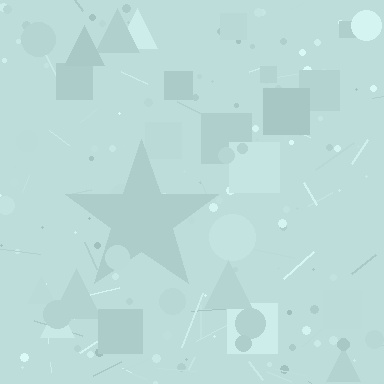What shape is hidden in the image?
A star is hidden in the image.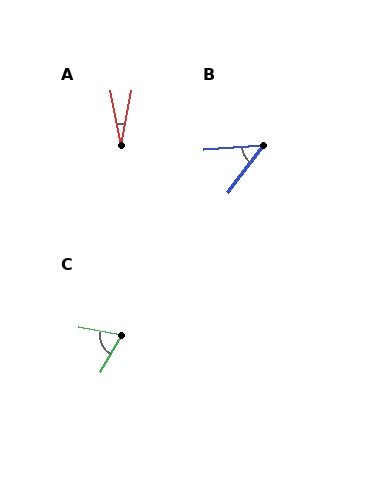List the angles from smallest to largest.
A (22°), B (49°), C (70°).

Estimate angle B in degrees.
Approximately 49 degrees.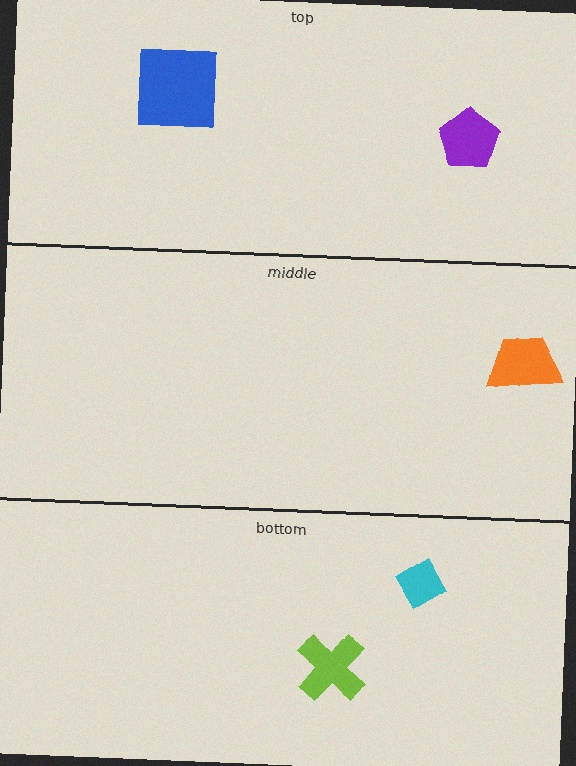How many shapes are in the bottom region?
2.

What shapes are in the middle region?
The orange trapezoid.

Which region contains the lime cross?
The bottom region.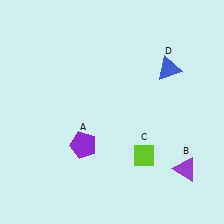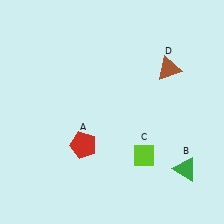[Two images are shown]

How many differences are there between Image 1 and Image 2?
There are 3 differences between the two images.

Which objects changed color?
A changed from purple to red. B changed from purple to green. D changed from blue to brown.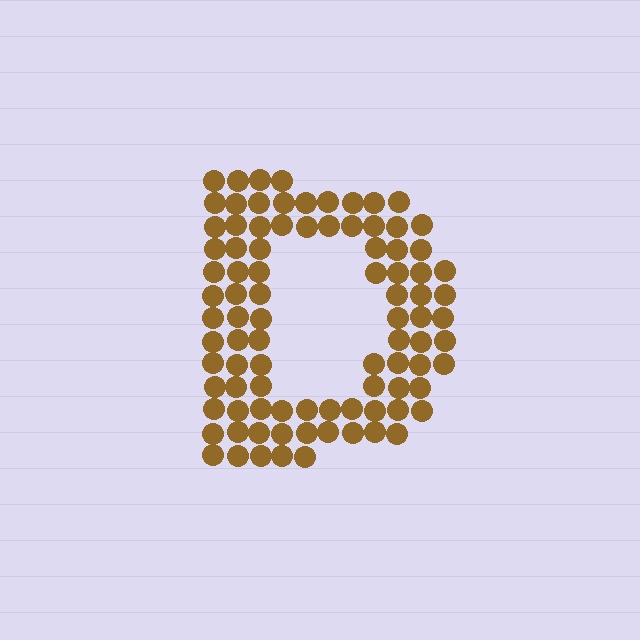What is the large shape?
The large shape is the letter D.